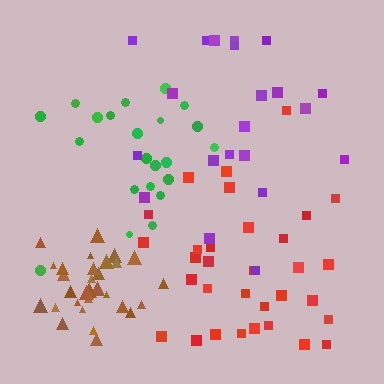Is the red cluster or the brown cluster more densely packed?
Brown.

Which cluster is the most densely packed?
Brown.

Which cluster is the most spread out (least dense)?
Purple.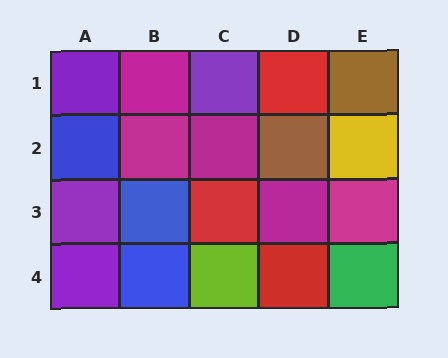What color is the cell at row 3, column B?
Blue.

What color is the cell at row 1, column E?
Brown.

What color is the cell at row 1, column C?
Purple.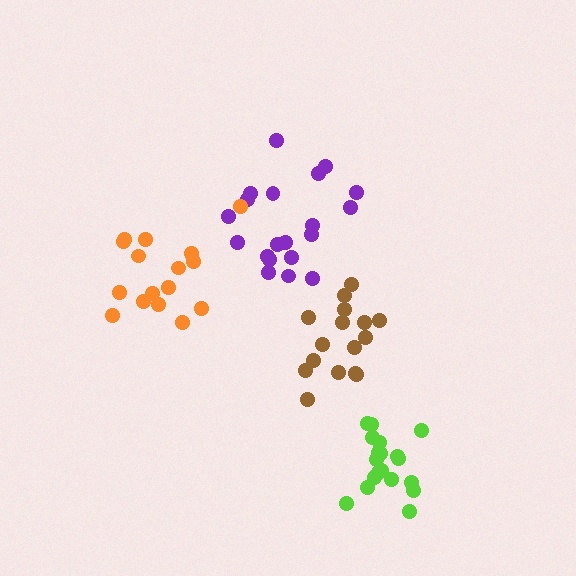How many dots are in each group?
Group 1: 16 dots, Group 2: 20 dots, Group 3: 19 dots, Group 4: 16 dots (71 total).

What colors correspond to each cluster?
The clusters are colored: brown, purple, lime, orange.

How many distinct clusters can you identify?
There are 4 distinct clusters.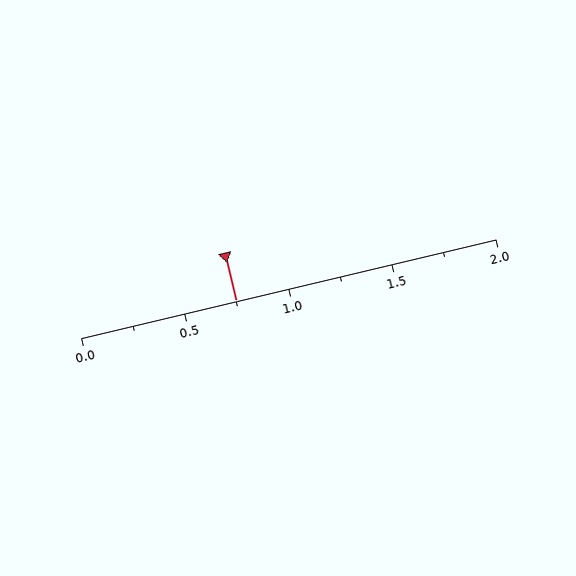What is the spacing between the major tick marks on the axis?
The major ticks are spaced 0.5 apart.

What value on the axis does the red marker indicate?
The marker indicates approximately 0.75.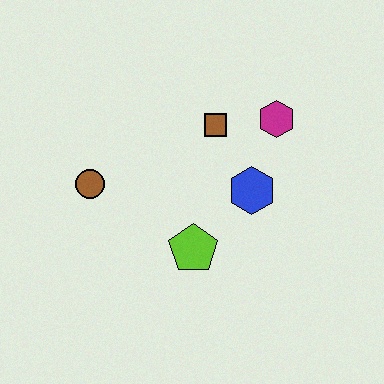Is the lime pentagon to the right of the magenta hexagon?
No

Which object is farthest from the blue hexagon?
The brown circle is farthest from the blue hexagon.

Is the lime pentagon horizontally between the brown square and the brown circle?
Yes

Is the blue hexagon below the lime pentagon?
No